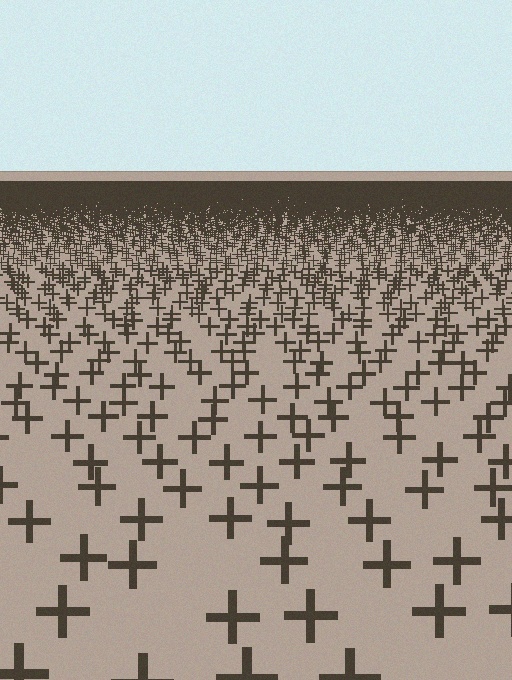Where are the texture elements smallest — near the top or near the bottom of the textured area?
Near the top.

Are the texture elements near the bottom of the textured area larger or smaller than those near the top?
Larger. Near the bottom, elements are closer to the viewer and appear at a bigger on-screen size.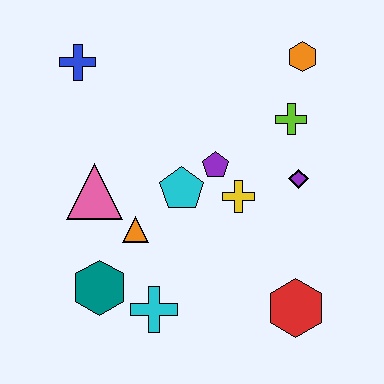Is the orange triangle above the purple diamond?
No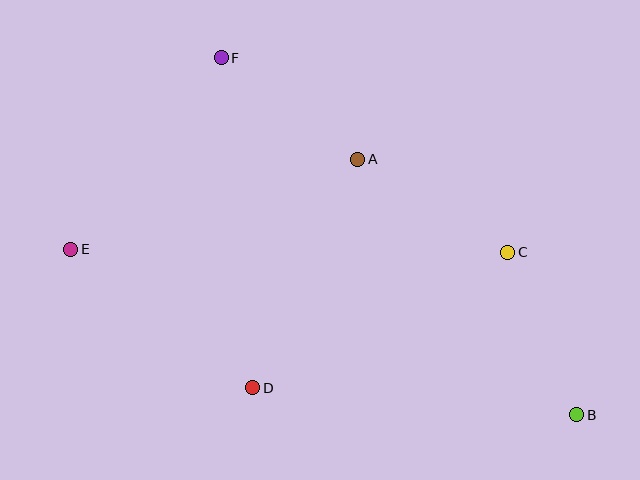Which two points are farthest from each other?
Points B and E are farthest from each other.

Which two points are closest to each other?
Points A and F are closest to each other.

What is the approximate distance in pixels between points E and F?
The distance between E and F is approximately 244 pixels.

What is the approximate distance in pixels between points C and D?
The distance between C and D is approximately 289 pixels.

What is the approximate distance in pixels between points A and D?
The distance between A and D is approximately 251 pixels.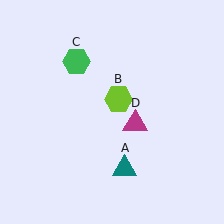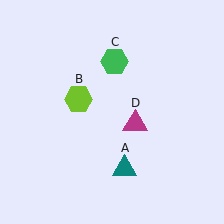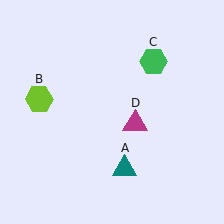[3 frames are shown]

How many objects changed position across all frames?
2 objects changed position: lime hexagon (object B), green hexagon (object C).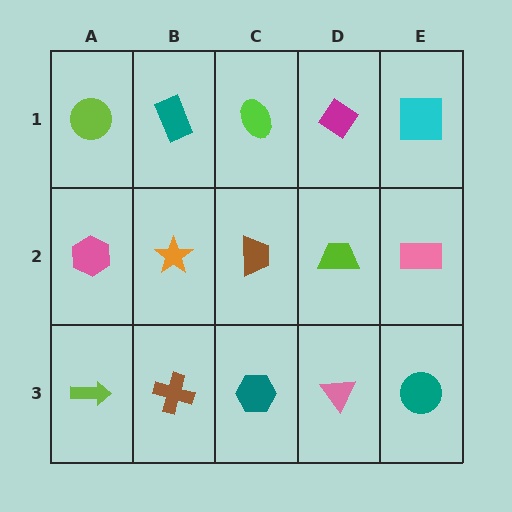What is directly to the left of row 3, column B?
A lime arrow.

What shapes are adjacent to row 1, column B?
An orange star (row 2, column B), a lime circle (row 1, column A), a lime ellipse (row 1, column C).